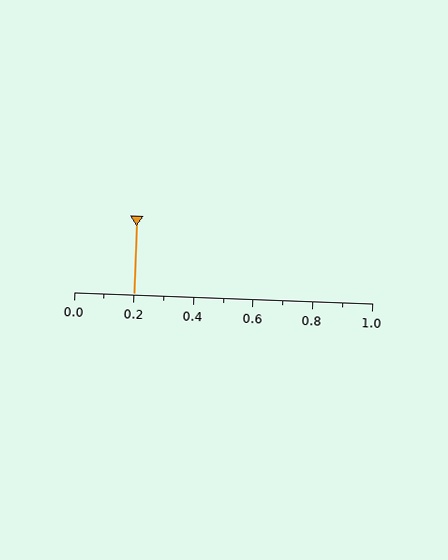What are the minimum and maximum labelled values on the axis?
The axis runs from 0.0 to 1.0.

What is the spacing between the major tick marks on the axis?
The major ticks are spaced 0.2 apart.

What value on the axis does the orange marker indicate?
The marker indicates approximately 0.2.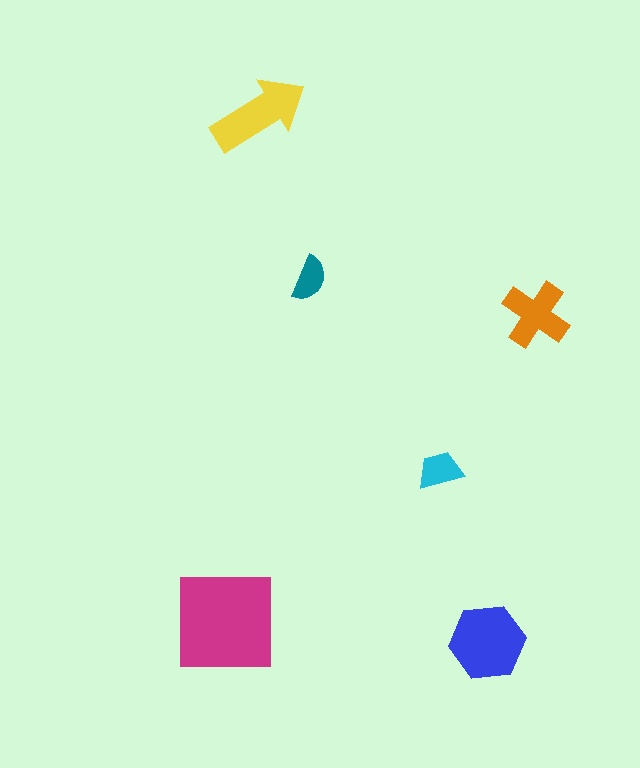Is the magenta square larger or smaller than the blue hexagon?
Larger.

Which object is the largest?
The magenta square.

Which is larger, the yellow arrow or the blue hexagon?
The blue hexagon.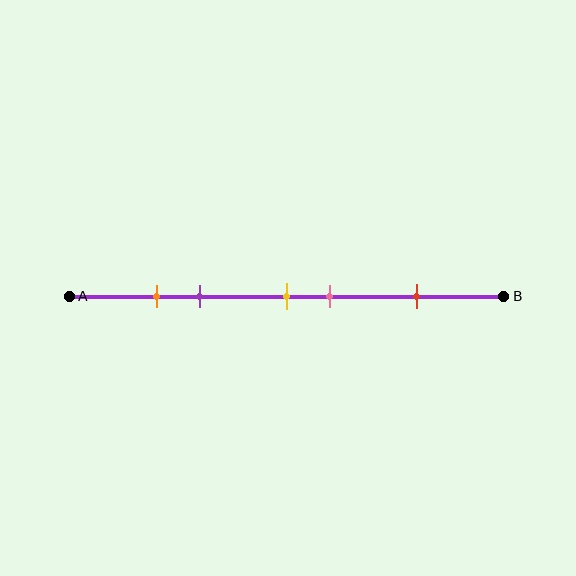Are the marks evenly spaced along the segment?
No, the marks are not evenly spaced.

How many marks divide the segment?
There are 5 marks dividing the segment.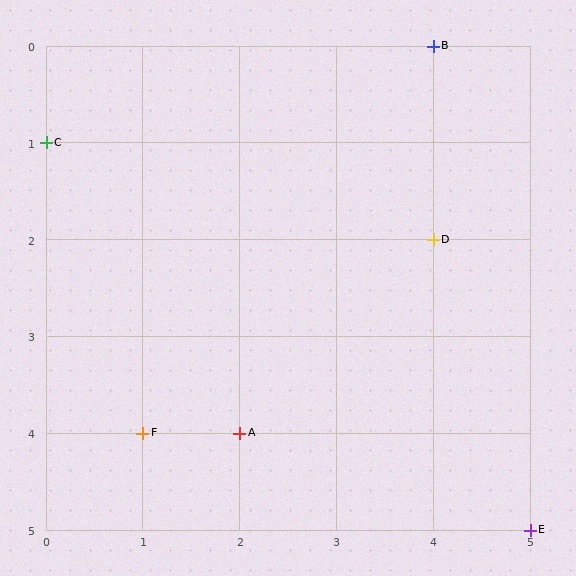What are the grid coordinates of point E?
Point E is at grid coordinates (5, 5).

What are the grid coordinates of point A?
Point A is at grid coordinates (2, 4).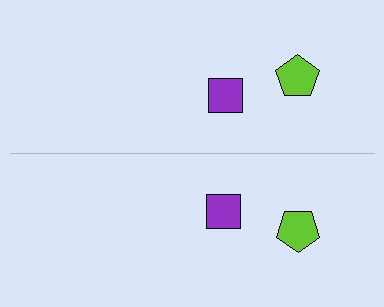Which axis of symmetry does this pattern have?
The pattern has a horizontal axis of symmetry running through the center of the image.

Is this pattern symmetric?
Yes, this pattern has bilateral (reflection) symmetry.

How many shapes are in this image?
There are 4 shapes in this image.